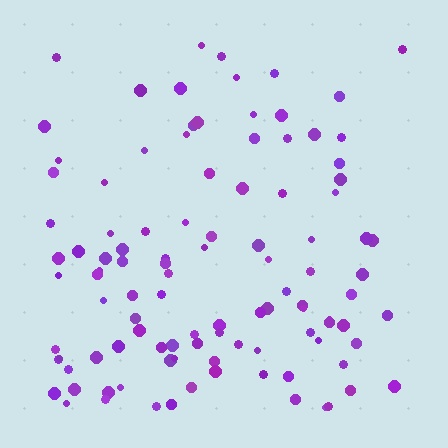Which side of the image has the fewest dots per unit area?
The top.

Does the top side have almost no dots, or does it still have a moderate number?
Still a moderate number, just noticeably fewer than the bottom.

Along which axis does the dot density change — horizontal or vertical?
Vertical.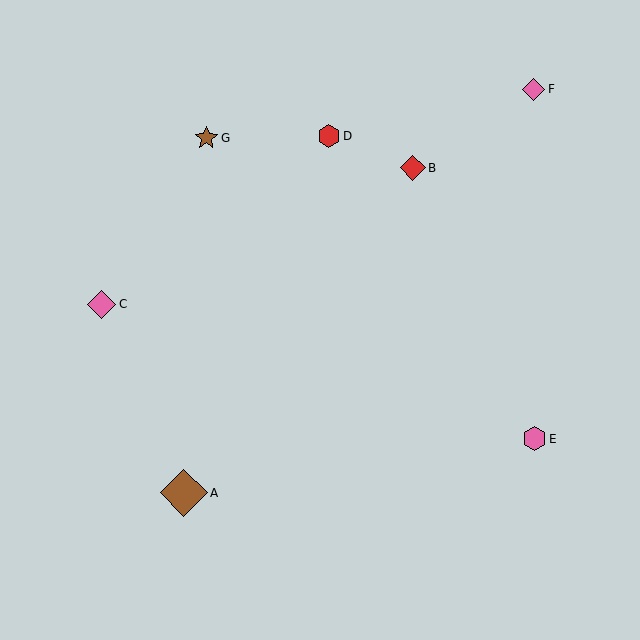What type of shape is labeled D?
Shape D is a red hexagon.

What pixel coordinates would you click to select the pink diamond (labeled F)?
Click at (534, 89) to select the pink diamond F.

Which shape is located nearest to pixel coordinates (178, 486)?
The brown diamond (labeled A) at (184, 493) is nearest to that location.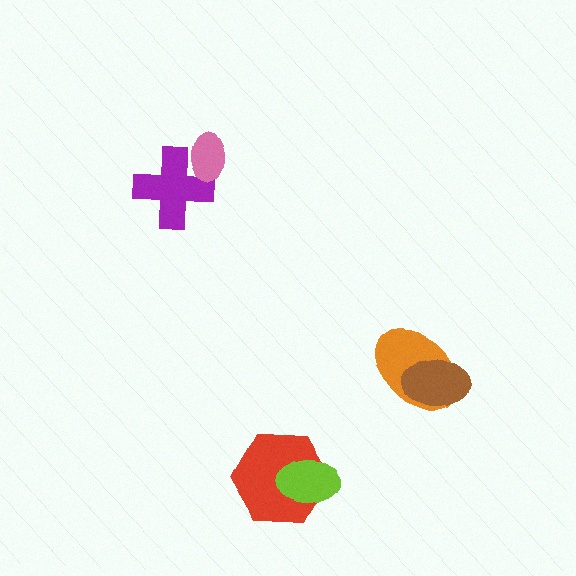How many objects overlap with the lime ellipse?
1 object overlaps with the lime ellipse.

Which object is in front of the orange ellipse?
The brown ellipse is in front of the orange ellipse.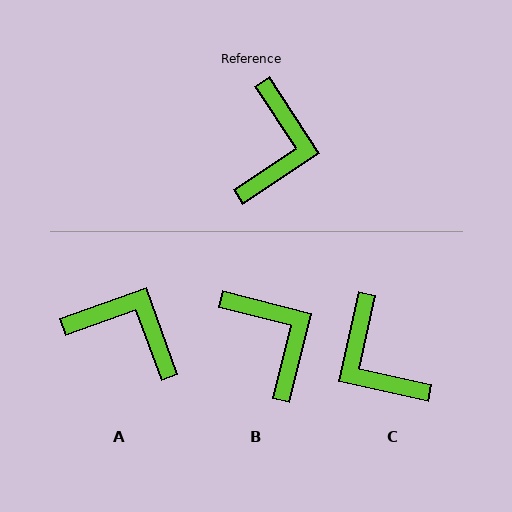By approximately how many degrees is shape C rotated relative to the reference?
Approximately 136 degrees clockwise.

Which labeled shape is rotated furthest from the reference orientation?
C, about 136 degrees away.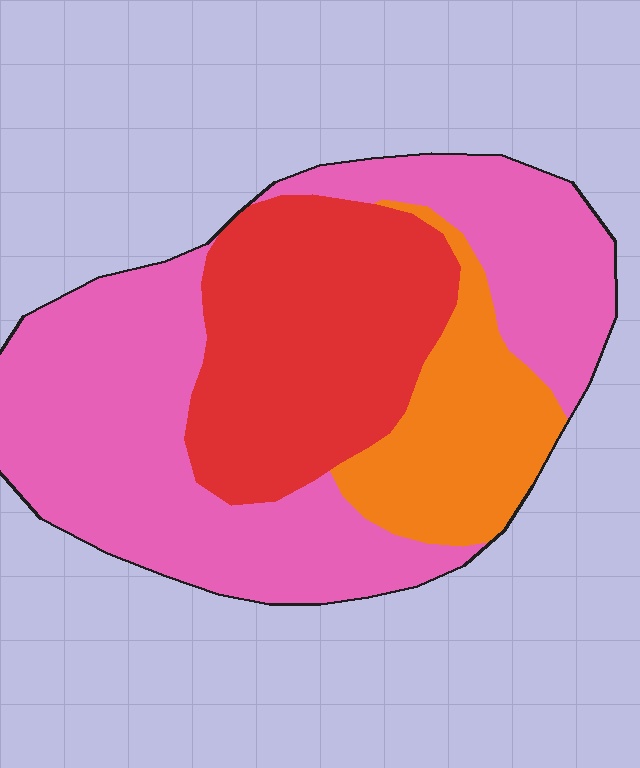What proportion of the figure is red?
Red covers around 30% of the figure.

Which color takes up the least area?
Orange, at roughly 15%.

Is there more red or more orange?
Red.